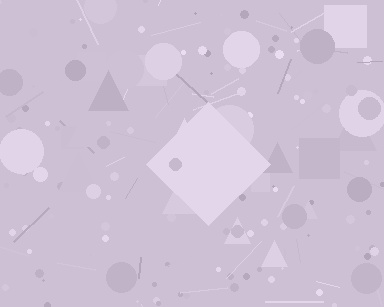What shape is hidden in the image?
A diamond is hidden in the image.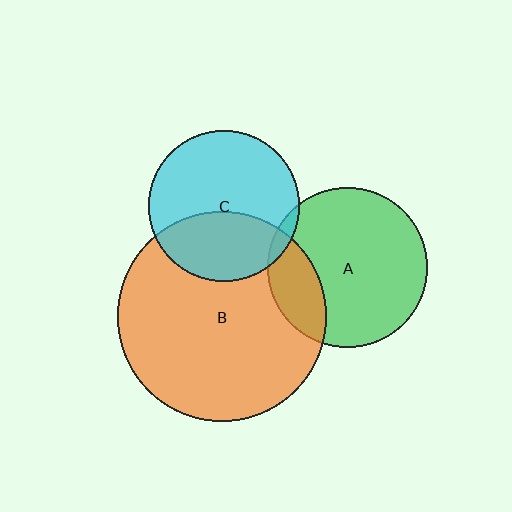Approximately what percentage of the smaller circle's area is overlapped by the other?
Approximately 5%.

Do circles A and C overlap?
Yes.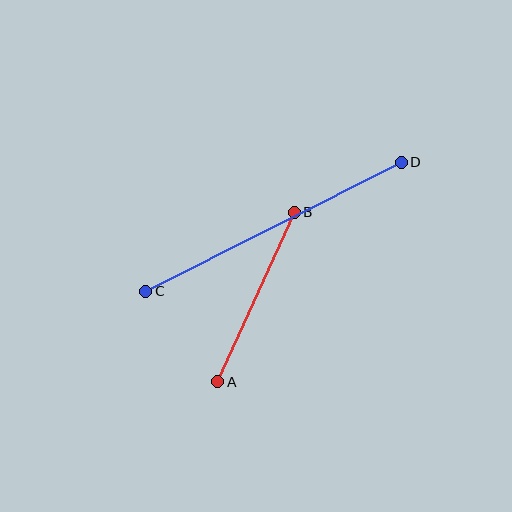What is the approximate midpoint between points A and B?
The midpoint is at approximately (256, 297) pixels.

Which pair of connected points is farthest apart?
Points C and D are farthest apart.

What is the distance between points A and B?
The distance is approximately 186 pixels.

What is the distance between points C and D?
The distance is approximately 286 pixels.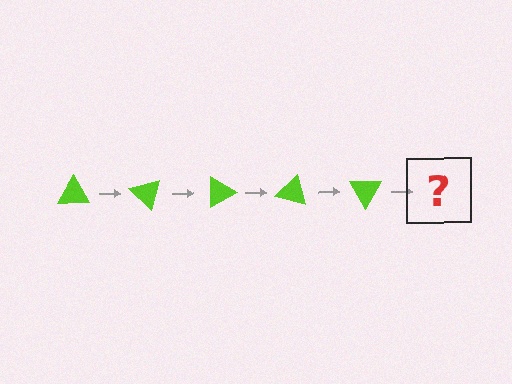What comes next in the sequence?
The next element should be a lime triangle rotated 225 degrees.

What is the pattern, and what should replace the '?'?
The pattern is that the triangle rotates 45 degrees each step. The '?' should be a lime triangle rotated 225 degrees.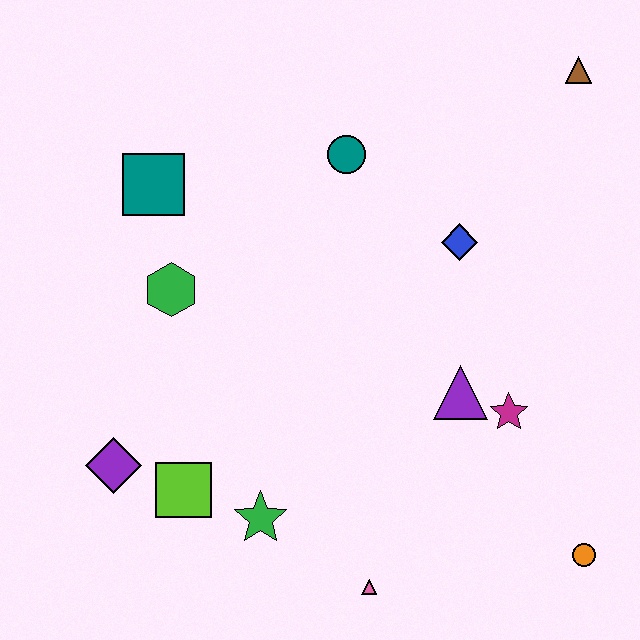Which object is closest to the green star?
The lime square is closest to the green star.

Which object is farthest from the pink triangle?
The brown triangle is farthest from the pink triangle.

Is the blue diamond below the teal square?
Yes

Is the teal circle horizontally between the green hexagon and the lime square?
No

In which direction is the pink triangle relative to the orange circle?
The pink triangle is to the left of the orange circle.